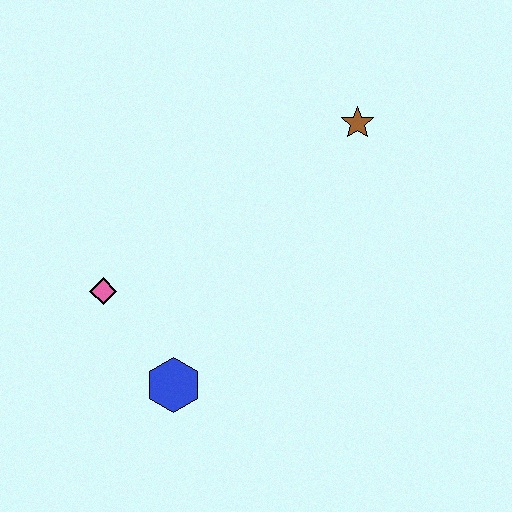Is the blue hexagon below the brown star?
Yes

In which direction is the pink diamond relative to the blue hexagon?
The pink diamond is above the blue hexagon.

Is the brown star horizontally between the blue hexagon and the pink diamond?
No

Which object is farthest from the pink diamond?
The brown star is farthest from the pink diamond.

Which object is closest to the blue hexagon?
The pink diamond is closest to the blue hexagon.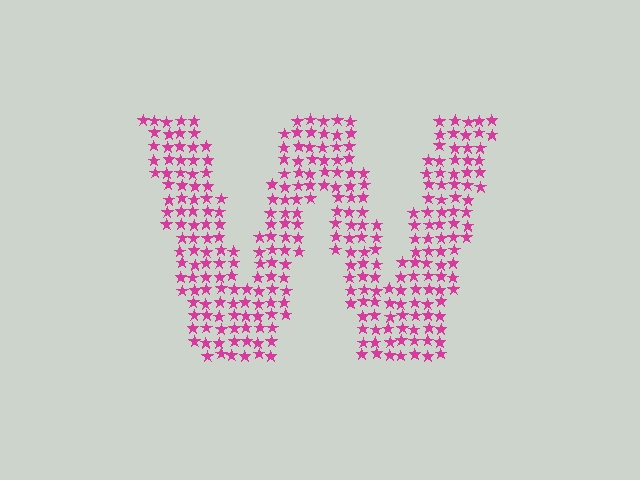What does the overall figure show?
The overall figure shows the letter W.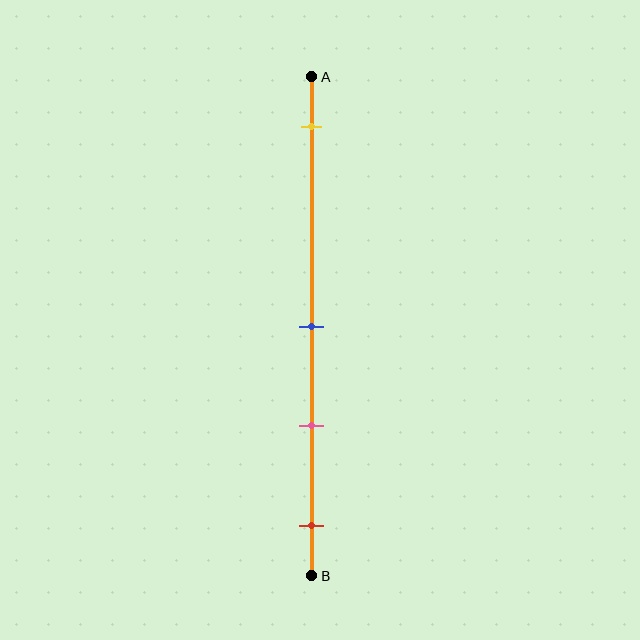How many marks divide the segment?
There are 4 marks dividing the segment.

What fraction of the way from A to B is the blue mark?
The blue mark is approximately 50% (0.5) of the way from A to B.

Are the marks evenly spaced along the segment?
No, the marks are not evenly spaced.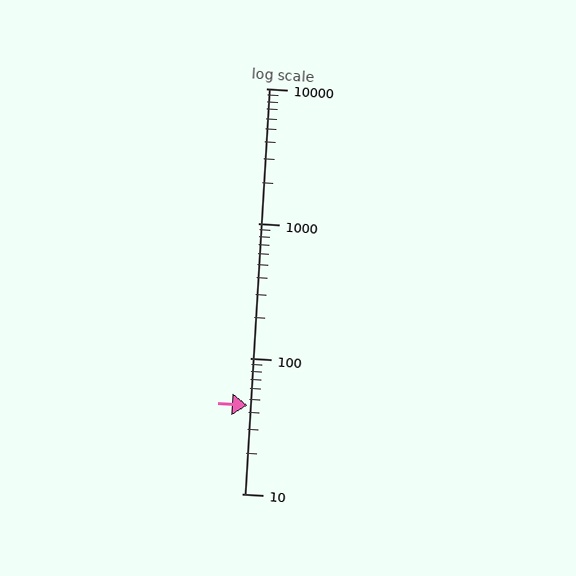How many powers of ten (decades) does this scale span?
The scale spans 3 decades, from 10 to 10000.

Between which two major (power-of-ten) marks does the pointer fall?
The pointer is between 10 and 100.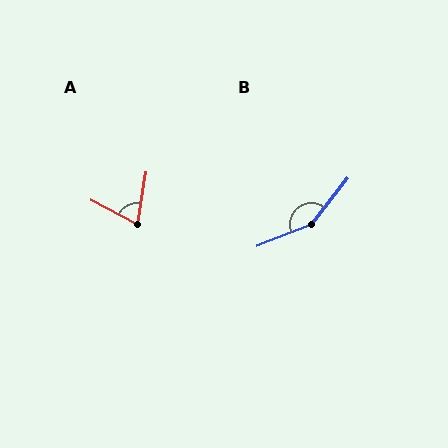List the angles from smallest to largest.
A (71°), B (150°).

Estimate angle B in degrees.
Approximately 150 degrees.